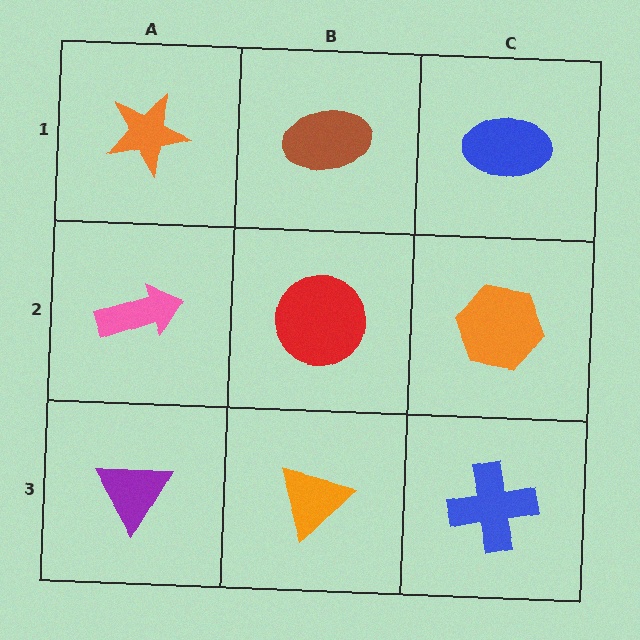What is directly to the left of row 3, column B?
A purple triangle.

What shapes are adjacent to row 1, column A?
A pink arrow (row 2, column A), a brown ellipse (row 1, column B).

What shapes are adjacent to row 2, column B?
A brown ellipse (row 1, column B), an orange triangle (row 3, column B), a pink arrow (row 2, column A), an orange hexagon (row 2, column C).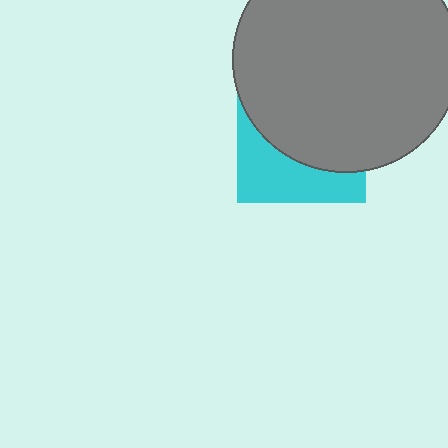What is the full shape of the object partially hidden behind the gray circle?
The partially hidden object is a cyan square.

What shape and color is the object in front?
The object in front is a gray circle.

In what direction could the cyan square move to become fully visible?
The cyan square could move down. That would shift it out from behind the gray circle entirely.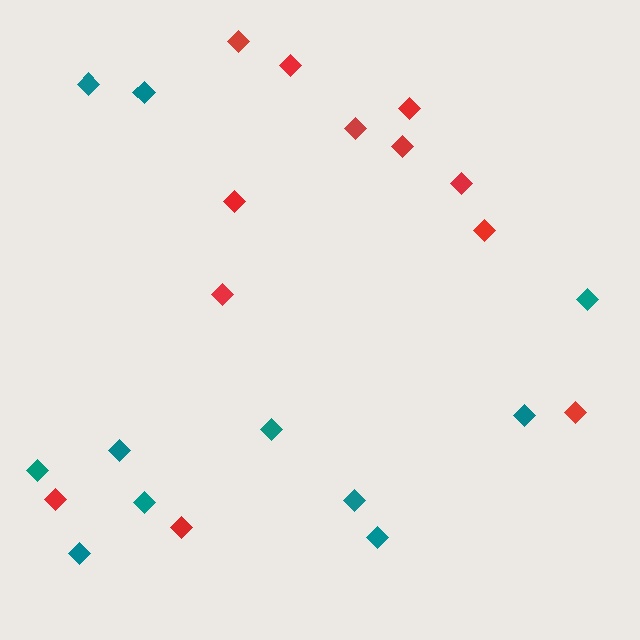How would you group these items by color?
There are 2 groups: one group of teal diamonds (11) and one group of red diamonds (12).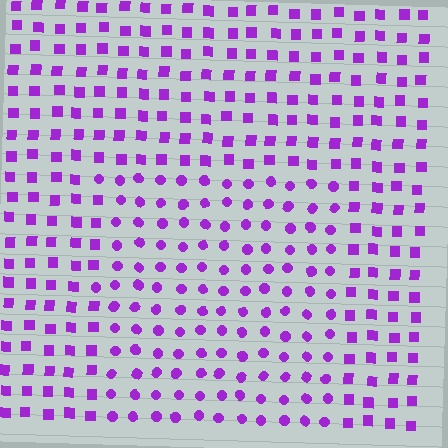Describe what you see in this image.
The image is filled with small purple elements arranged in a uniform grid. A rectangle-shaped region contains circles, while the surrounding area contains squares. The boundary is defined purely by the change in element shape.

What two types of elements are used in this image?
The image uses circles inside the rectangle region and squares outside it.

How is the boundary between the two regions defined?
The boundary is defined by a change in element shape: circles inside vs. squares outside. All elements share the same color and spacing.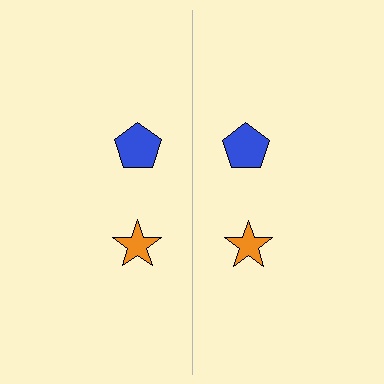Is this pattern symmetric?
Yes, this pattern has bilateral (reflection) symmetry.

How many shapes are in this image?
There are 4 shapes in this image.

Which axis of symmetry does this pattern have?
The pattern has a vertical axis of symmetry running through the center of the image.